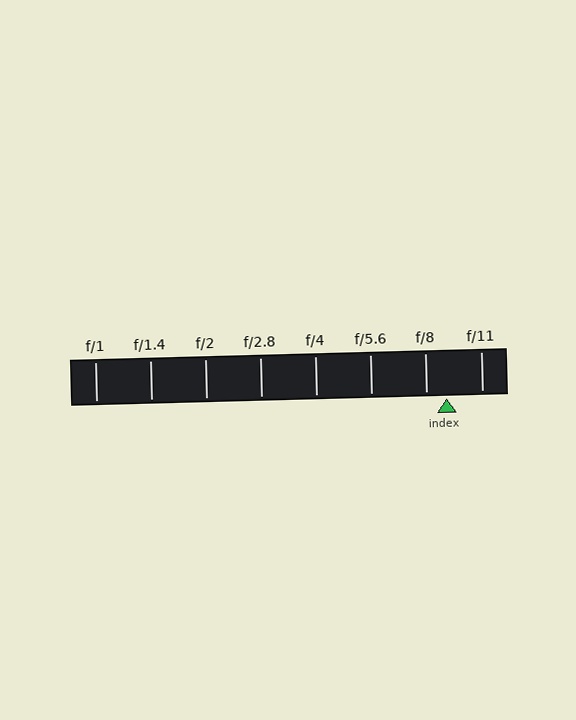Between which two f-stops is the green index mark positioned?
The index mark is between f/8 and f/11.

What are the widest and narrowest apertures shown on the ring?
The widest aperture shown is f/1 and the narrowest is f/11.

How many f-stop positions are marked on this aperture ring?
There are 8 f-stop positions marked.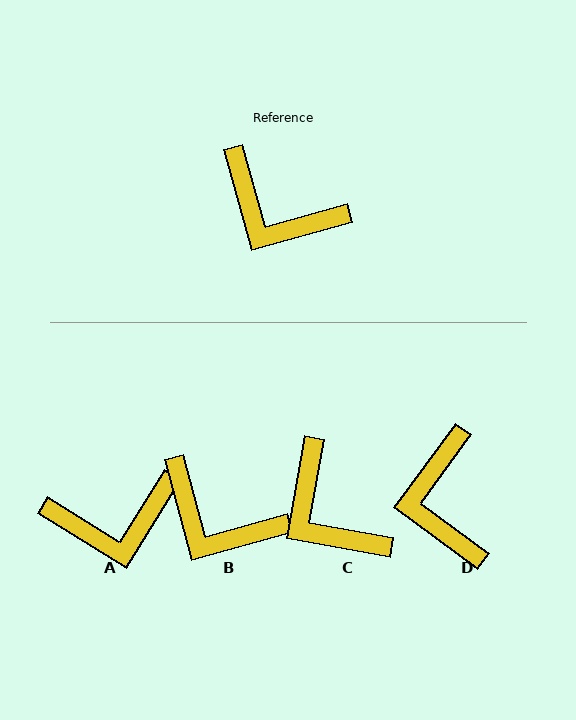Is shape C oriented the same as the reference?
No, it is off by about 25 degrees.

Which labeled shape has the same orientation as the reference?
B.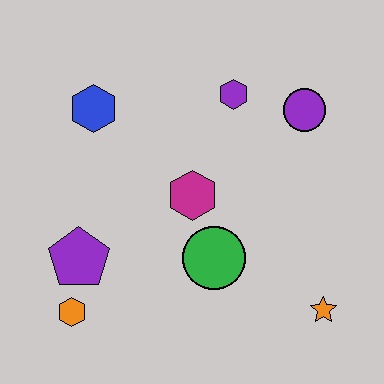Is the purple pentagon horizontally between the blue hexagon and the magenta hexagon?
No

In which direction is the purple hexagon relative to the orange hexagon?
The purple hexagon is above the orange hexagon.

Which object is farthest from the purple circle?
The orange hexagon is farthest from the purple circle.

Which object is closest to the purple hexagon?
The purple circle is closest to the purple hexagon.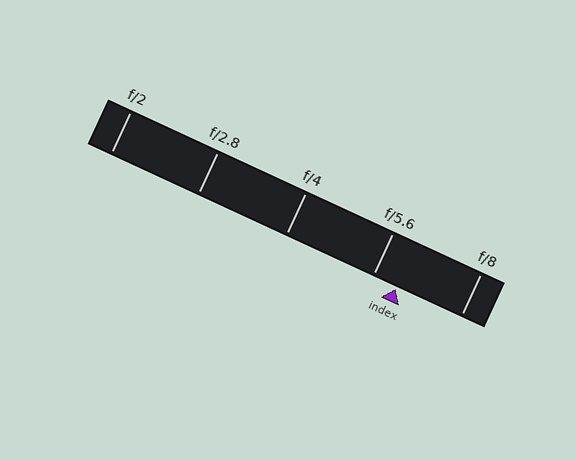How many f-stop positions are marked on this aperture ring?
There are 5 f-stop positions marked.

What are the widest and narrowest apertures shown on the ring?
The widest aperture shown is f/2 and the narrowest is f/8.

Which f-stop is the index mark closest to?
The index mark is closest to f/5.6.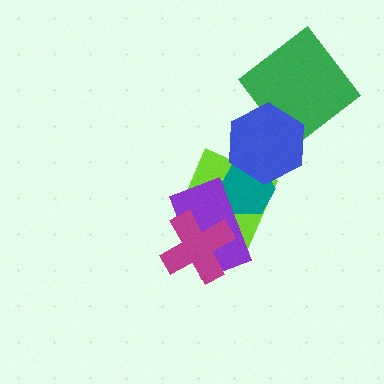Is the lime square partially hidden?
Yes, it is partially covered by another shape.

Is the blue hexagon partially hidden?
No, no other shape covers it.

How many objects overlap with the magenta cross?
2 objects overlap with the magenta cross.